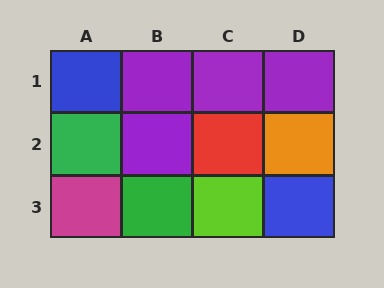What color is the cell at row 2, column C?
Red.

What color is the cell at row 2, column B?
Purple.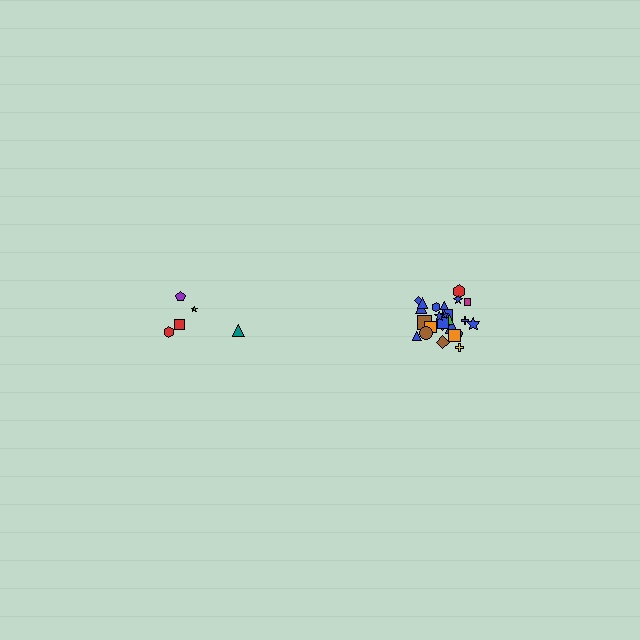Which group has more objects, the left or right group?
The right group.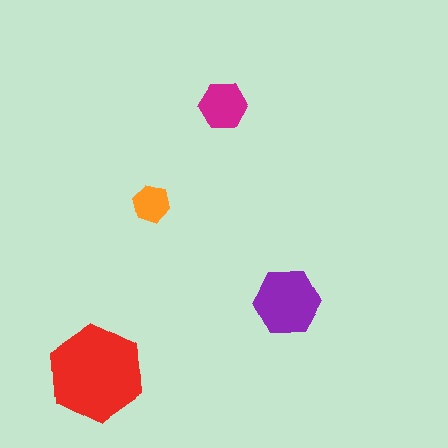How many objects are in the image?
There are 4 objects in the image.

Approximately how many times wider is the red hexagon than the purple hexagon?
About 1.5 times wider.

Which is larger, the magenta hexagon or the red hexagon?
The red one.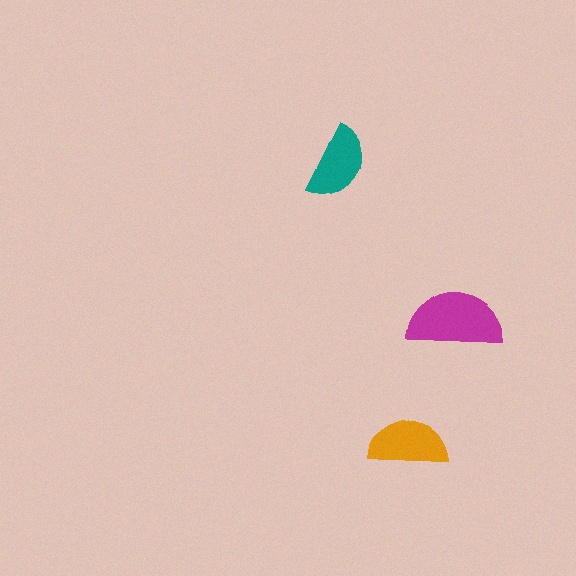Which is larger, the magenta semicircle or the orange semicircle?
The magenta one.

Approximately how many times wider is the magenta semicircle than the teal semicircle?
About 1.5 times wider.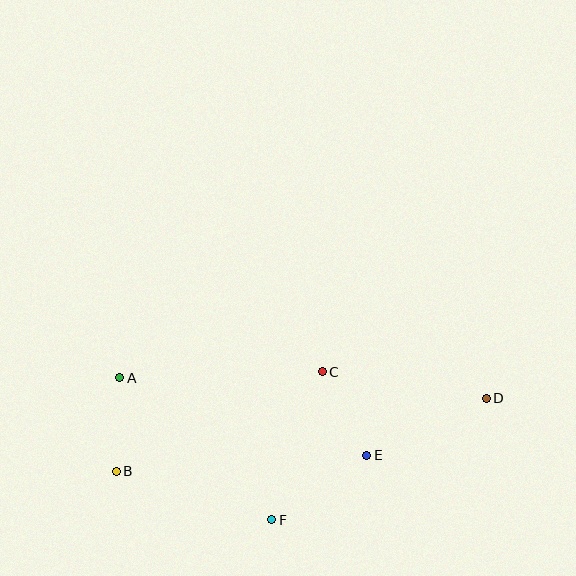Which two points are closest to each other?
Points A and B are closest to each other.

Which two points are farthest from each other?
Points B and D are farthest from each other.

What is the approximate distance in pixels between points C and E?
The distance between C and E is approximately 94 pixels.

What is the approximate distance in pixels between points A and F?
The distance between A and F is approximately 208 pixels.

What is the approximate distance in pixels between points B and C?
The distance between B and C is approximately 229 pixels.